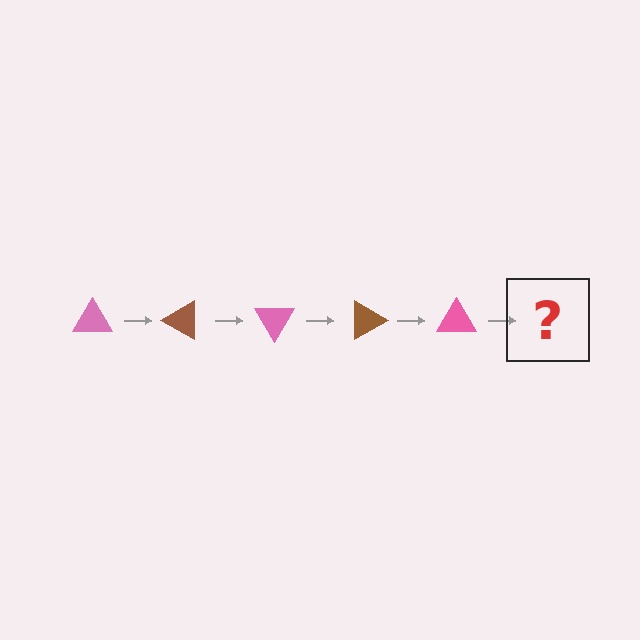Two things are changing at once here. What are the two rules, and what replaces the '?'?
The two rules are that it rotates 30 degrees each step and the color cycles through pink and brown. The '?' should be a brown triangle, rotated 150 degrees from the start.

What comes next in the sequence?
The next element should be a brown triangle, rotated 150 degrees from the start.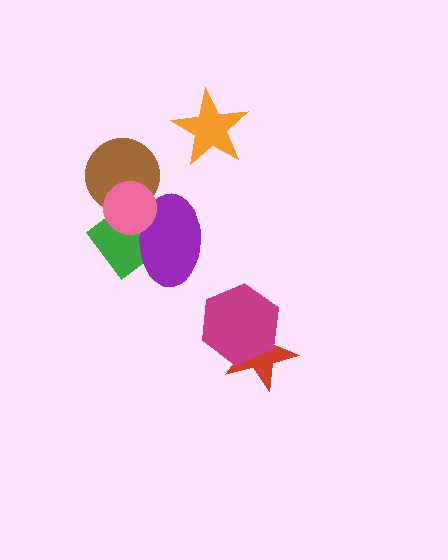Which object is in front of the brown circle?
The pink circle is in front of the brown circle.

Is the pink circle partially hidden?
No, no other shape covers it.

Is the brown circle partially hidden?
Yes, it is partially covered by another shape.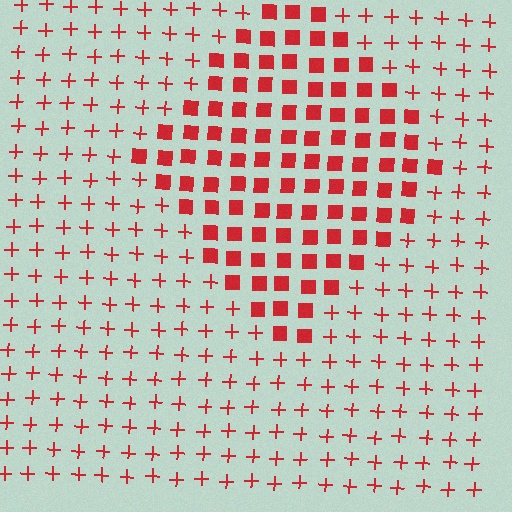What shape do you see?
I see a diamond.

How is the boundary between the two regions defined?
The boundary is defined by a change in element shape: squares inside vs. plus signs outside. All elements share the same color and spacing.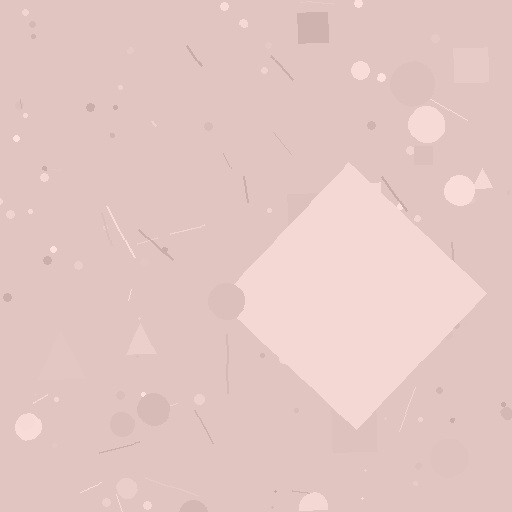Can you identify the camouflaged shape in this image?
The camouflaged shape is a diamond.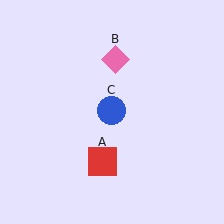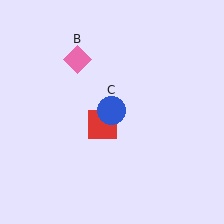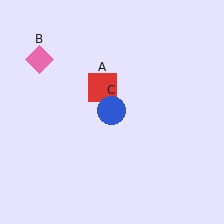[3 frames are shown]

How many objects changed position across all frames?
2 objects changed position: red square (object A), pink diamond (object B).